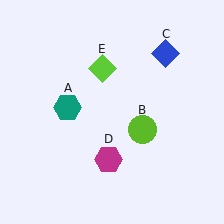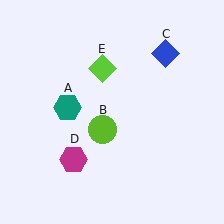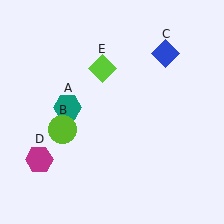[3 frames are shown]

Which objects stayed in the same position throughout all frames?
Teal hexagon (object A) and blue diamond (object C) and lime diamond (object E) remained stationary.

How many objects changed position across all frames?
2 objects changed position: lime circle (object B), magenta hexagon (object D).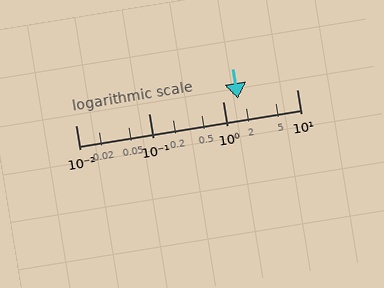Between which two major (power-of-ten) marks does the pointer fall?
The pointer is between 1 and 10.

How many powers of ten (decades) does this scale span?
The scale spans 3 decades, from 0.01 to 10.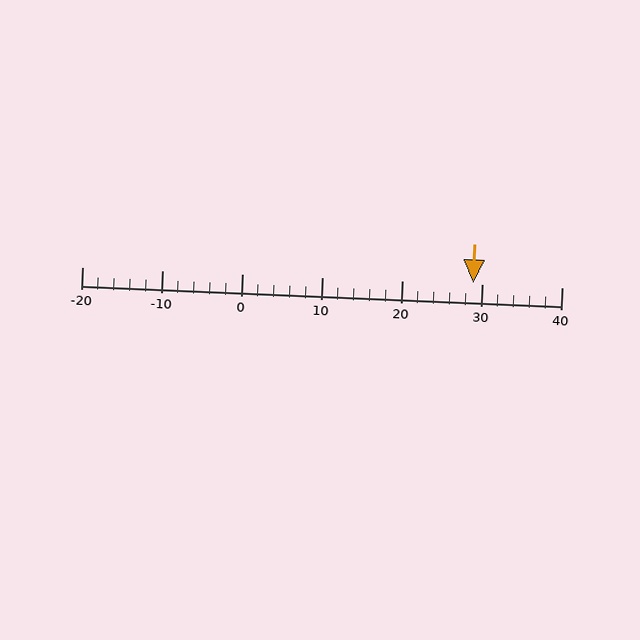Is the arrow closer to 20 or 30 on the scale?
The arrow is closer to 30.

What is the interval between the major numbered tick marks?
The major tick marks are spaced 10 units apart.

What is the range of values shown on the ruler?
The ruler shows values from -20 to 40.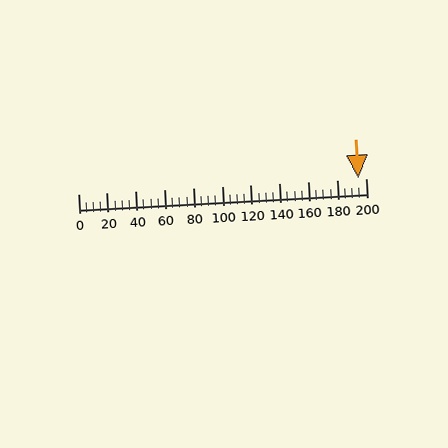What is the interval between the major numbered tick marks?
The major tick marks are spaced 20 units apart.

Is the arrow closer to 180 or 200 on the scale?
The arrow is closer to 200.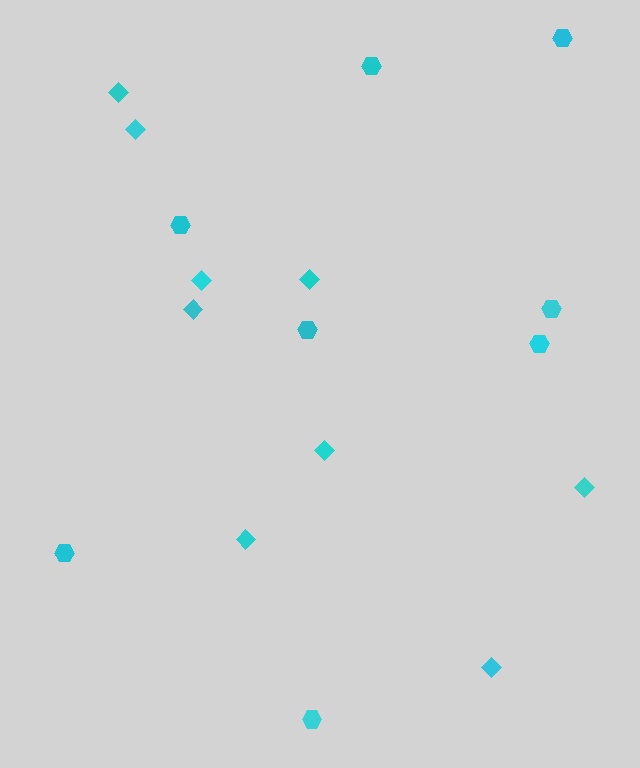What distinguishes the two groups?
There are 2 groups: one group of hexagons (8) and one group of diamonds (9).